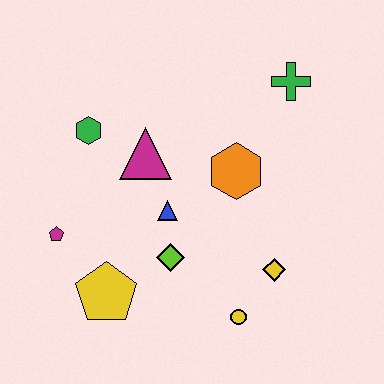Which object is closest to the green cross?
The orange hexagon is closest to the green cross.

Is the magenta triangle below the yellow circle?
No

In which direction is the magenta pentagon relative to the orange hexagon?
The magenta pentagon is to the left of the orange hexagon.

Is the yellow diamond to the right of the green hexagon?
Yes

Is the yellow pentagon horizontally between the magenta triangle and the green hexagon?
Yes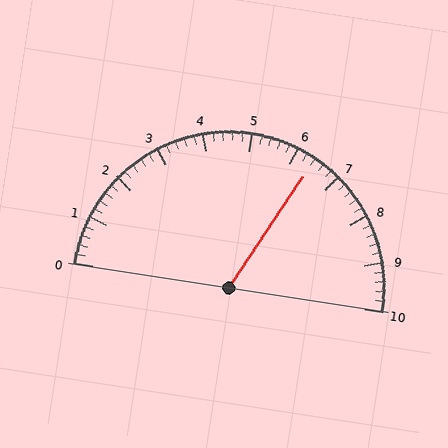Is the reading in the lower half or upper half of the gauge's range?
The reading is in the upper half of the range (0 to 10).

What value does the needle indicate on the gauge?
The needle indicates approximately 6.4.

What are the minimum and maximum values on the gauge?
The gauge ranges from 0 to 10.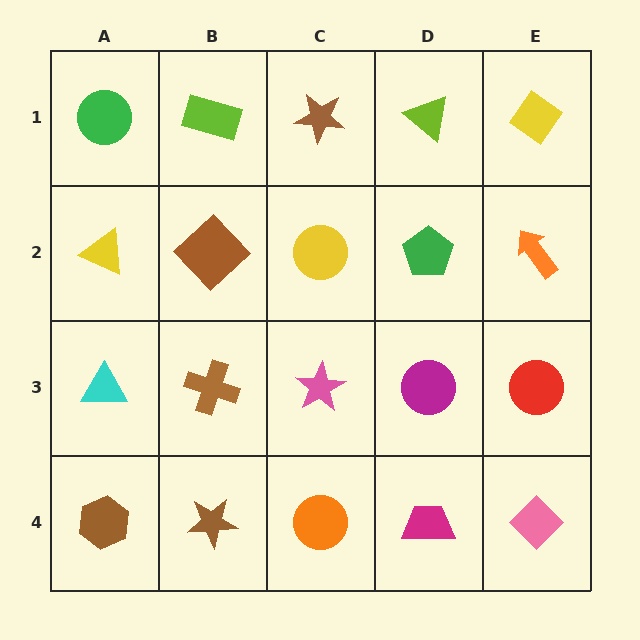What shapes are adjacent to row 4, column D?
A magenta circle (row 3, column D), an orange circle (row 4, column C), a pink diamond (row 4, column E).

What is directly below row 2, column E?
A red circle.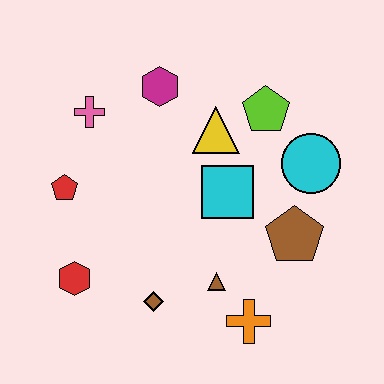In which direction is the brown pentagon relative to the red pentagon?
The brown pentagon is to the right of the red pentagon.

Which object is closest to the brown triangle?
The orange cross is closest to the brown triangle.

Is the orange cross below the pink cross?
Yes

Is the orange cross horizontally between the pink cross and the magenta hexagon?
No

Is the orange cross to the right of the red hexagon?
Yes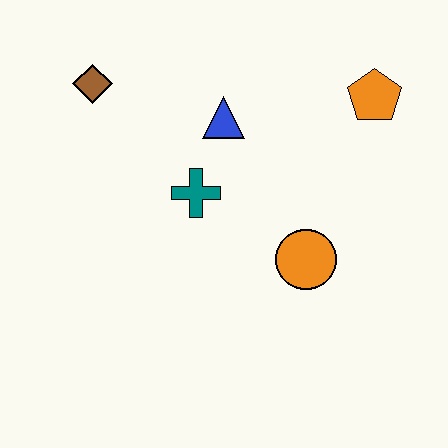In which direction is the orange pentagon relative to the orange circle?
The orange pentagon is above the orange circle.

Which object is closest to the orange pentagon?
The blue triangle is closest to the orange pentagon.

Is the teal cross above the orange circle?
Yes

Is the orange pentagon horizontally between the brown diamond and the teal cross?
No